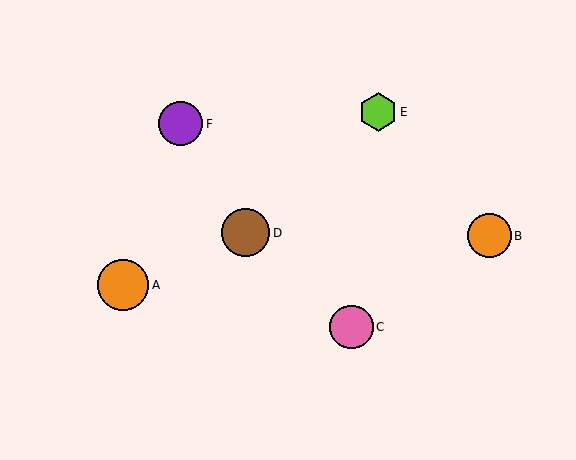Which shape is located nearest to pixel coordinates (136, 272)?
The orange circle (labeled A) at (123, 285) is nearest to that location.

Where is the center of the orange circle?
The center of the orange circle is at (489, 236).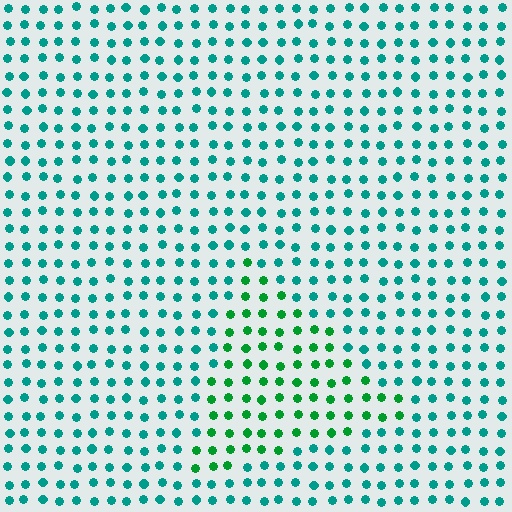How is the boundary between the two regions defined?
The boundary is defined purely by a slight shift in hue (about 38 degrees). Spacing, size, and orientation are identical on both sides.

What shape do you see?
I see a triangle.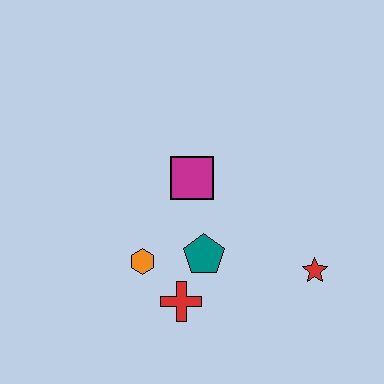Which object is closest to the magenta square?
The teal pentagon is closest to the magenta square.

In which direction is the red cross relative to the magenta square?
The red cross is below the magenta square.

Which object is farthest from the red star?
The orange hexagon is farthest from the red star.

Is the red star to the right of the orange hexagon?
Yes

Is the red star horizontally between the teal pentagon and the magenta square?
No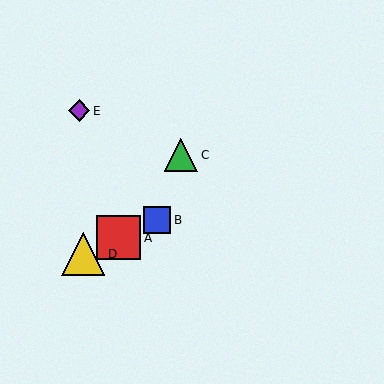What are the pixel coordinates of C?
Object C is at (181, 155).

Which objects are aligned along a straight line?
Objects A, B, D are aligned along a straight line.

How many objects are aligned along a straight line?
3 objects (A, B, D) are aligned along a straight line.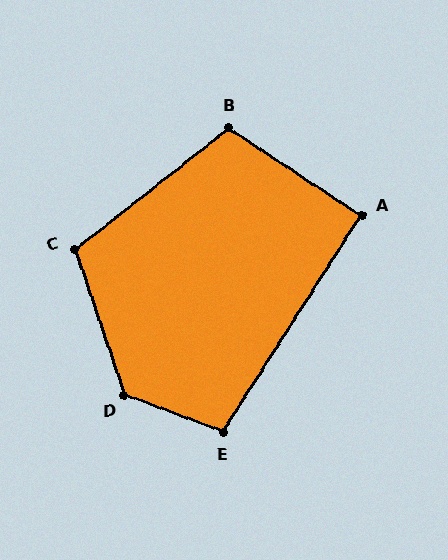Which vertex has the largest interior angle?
D, at approximately 129 degrees.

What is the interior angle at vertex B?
Approximately 108 degrees (obtuse).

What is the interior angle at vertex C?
Approximately 110 degrees (obtuse).